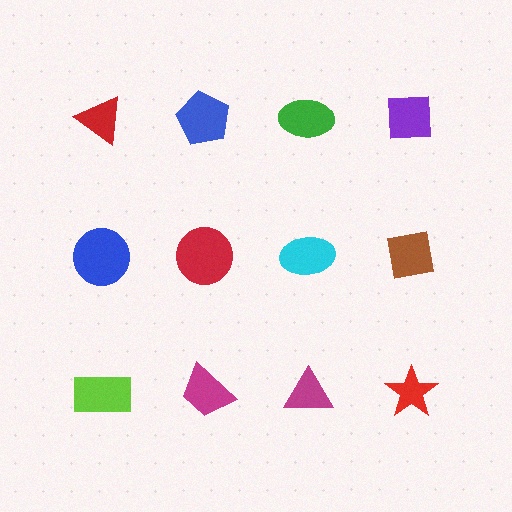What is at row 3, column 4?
A red star.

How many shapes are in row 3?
4 shapes.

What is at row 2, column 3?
A cyan ellipse.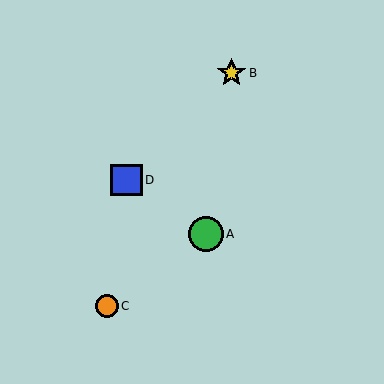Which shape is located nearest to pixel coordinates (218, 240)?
The green circle (labeled A) at (206, 234) is nearest to that location.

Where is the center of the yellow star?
The center of the yellow star is at (232, 73).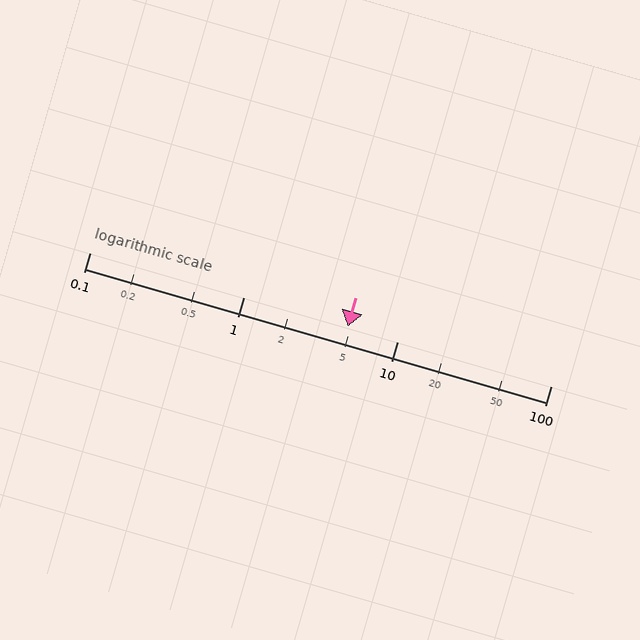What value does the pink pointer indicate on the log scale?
The pointer indicates approximately 4.8.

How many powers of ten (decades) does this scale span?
The scale spans 3 decades, from 0.1 to 100.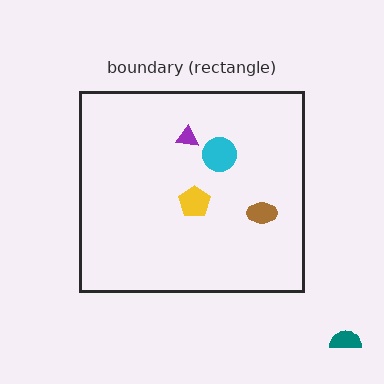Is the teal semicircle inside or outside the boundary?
Outside.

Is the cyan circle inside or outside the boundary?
Inside.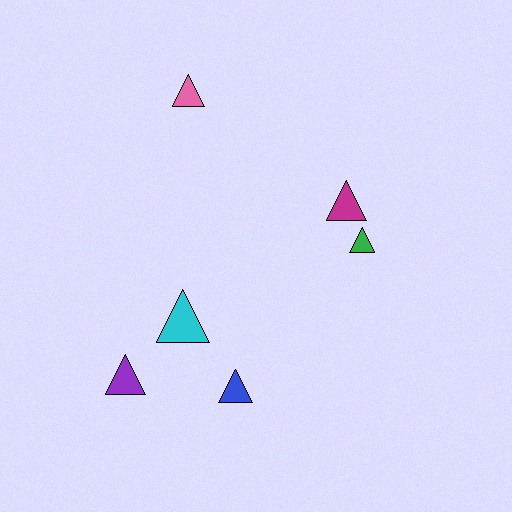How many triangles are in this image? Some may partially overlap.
There are 6 triangles.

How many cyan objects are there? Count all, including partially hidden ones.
There is 1 cyan object.